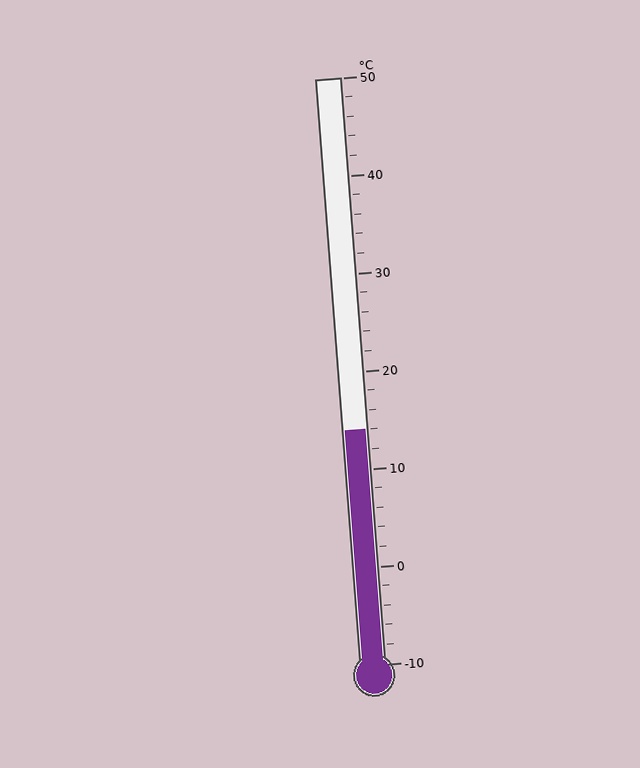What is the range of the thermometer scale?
The thermometer scale ranges from -10°C to 50°C.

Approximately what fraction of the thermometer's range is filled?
The thermometer is filled to approximately 40% of its range.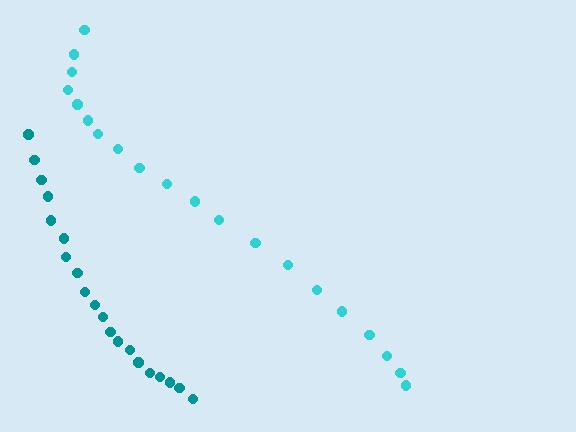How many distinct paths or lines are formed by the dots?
There are 2 distinct paths.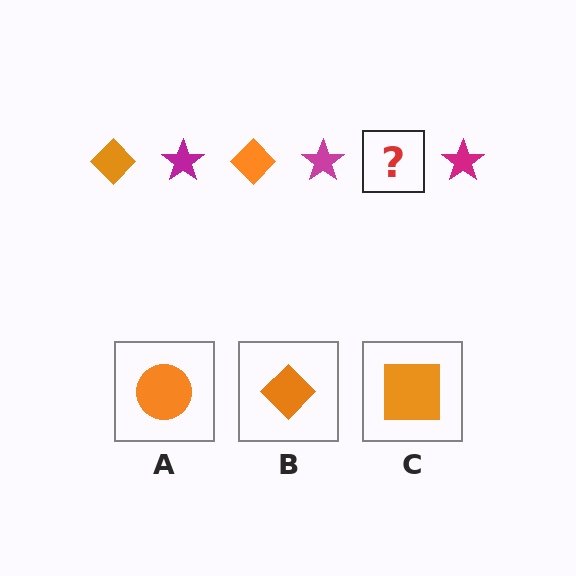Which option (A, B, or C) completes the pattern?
B.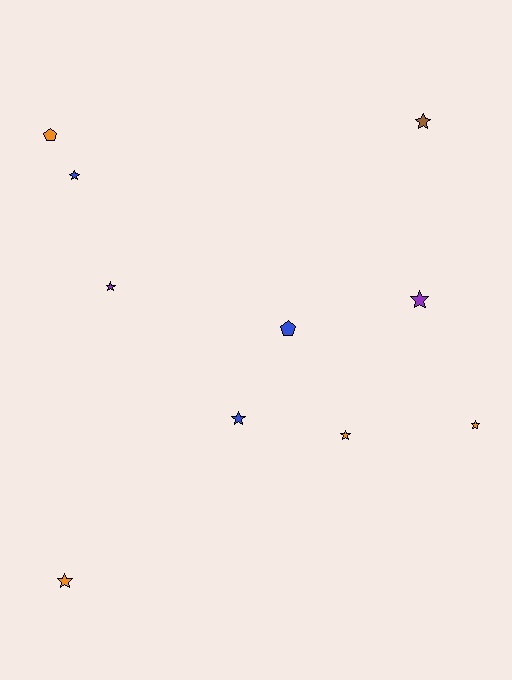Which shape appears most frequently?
Star, with 8 objects.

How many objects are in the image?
There are 10 objects.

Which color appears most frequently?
Orange, with 4 objects.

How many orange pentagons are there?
There is 1 orange pentagon.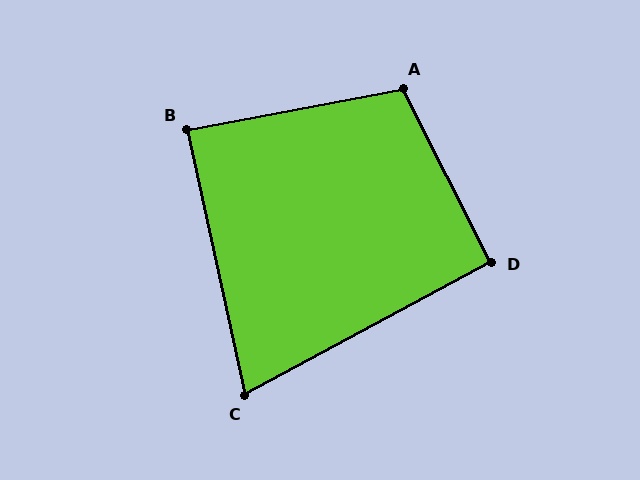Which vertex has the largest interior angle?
A, at approximately 106 degrees.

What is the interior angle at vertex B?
Approximately 88 degrees (approximately right).